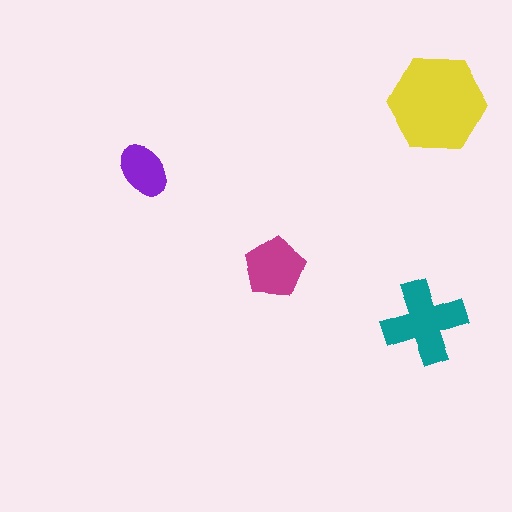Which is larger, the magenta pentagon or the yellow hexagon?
The yellow hexagon.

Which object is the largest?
The yellow hexagon.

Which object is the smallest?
The purple ellipse.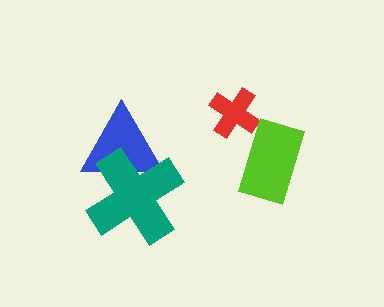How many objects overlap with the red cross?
0 objects overlap with the red cross.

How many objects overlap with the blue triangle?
1 object overlaps with the blue triangle.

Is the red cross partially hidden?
No, no other shape covers it.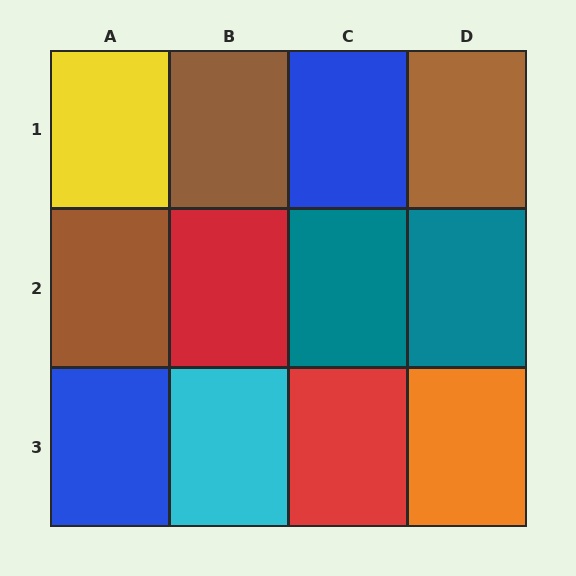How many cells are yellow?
1 cell is yellow.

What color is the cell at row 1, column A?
Yellow.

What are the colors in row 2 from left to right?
Brown, red, teal, teal.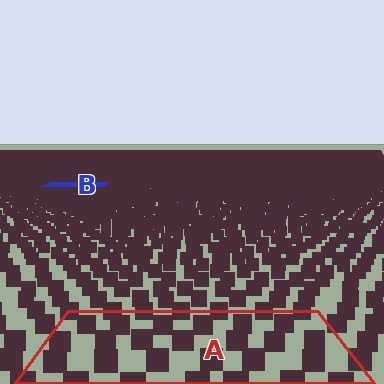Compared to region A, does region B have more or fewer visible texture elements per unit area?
Region B has more texture elements per unit area — they are packed more densely because it is farther away.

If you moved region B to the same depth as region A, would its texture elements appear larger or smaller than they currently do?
They would appear larger. At a closer depth, the same texture elements are projected at a bigger on-screen size.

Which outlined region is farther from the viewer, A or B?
Region B is farther from the viewer — the texture elements inside it appear smaller and more densely packed.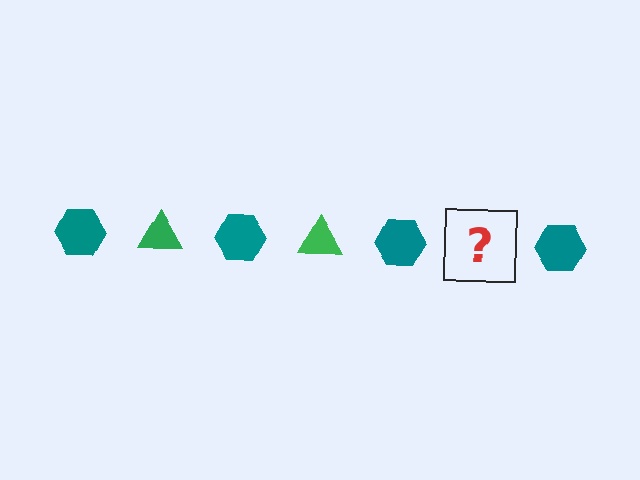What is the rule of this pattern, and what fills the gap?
The rule is that the pattern alternates between teal hexagon and green triangle. The gap should be filled with a green triangle.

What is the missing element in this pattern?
The missing element is a green triangle.